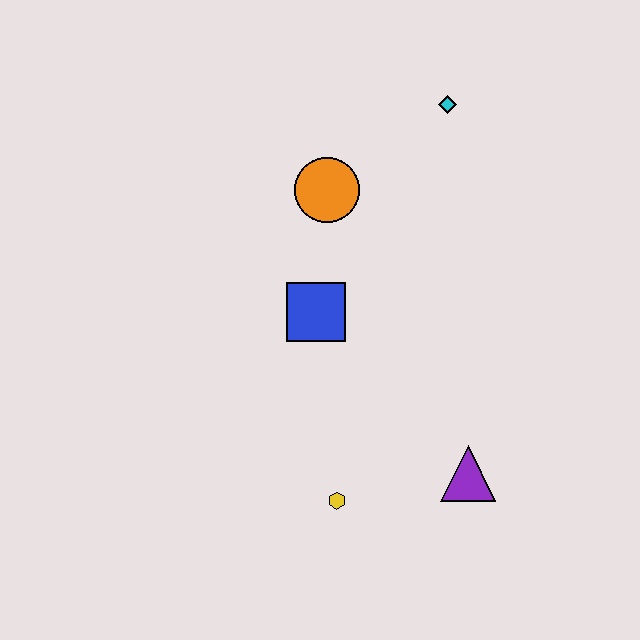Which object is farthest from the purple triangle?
The cyan diamond is farthest from the purple triangle.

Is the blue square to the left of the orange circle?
Yes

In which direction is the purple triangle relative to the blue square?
The purple triangle is below the blue square.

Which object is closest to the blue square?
The orange circle is closest to the blue square.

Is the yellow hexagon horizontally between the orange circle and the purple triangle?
Yes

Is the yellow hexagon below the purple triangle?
Yes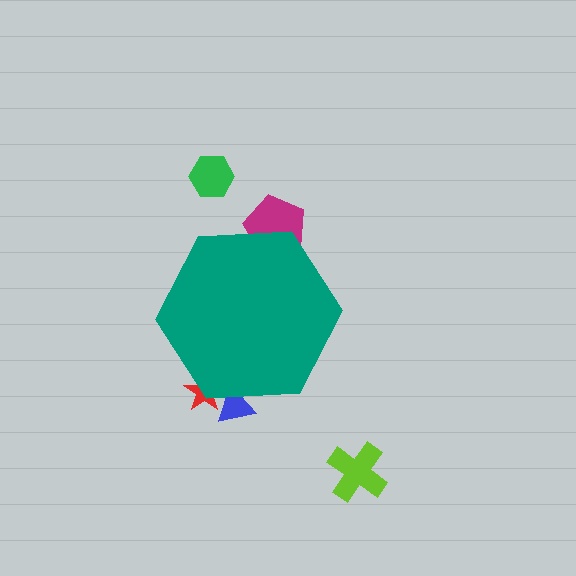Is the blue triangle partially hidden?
Yes, the blue triangle is partially hidden behind the teal hexagon.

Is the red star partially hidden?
Yes, the red star is partially hidden behind the teal hexagon.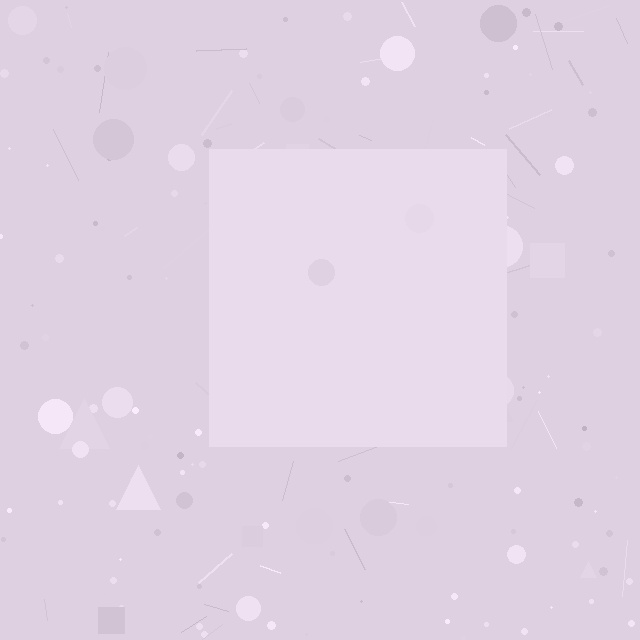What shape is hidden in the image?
A square is hidden in the image.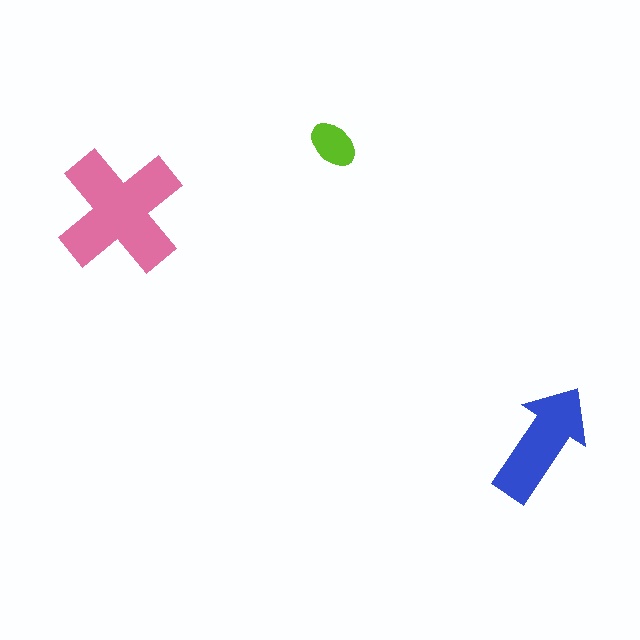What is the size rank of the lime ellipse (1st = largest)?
3rd.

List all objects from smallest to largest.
The lime ellipse, the blue arrow, the pink cross.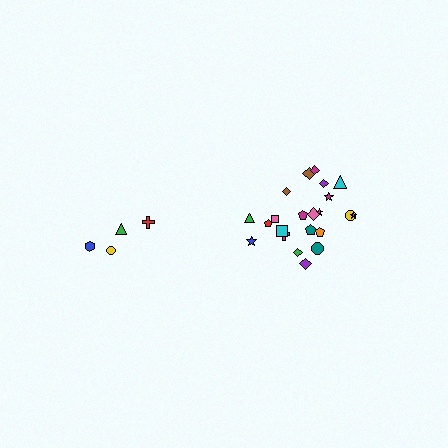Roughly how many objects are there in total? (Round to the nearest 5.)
Roughly 25 objects in total.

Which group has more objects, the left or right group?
The right group.